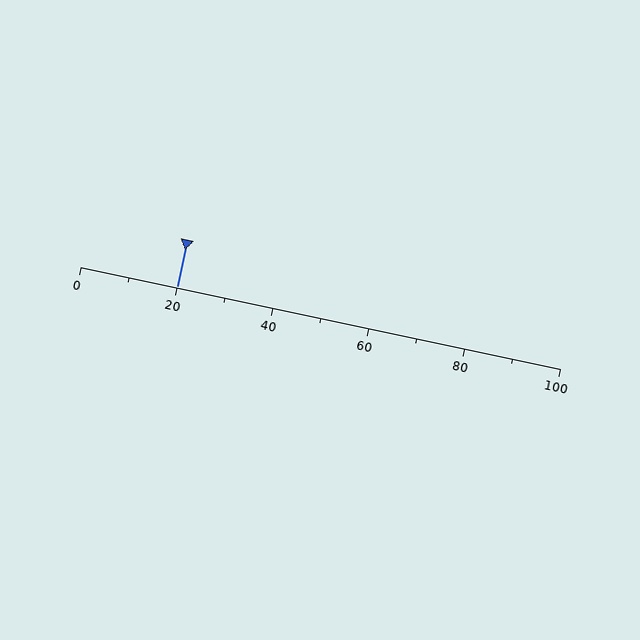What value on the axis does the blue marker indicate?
The marker indicates approximately 20.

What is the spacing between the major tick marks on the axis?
The major ticks are spaced 20 apart.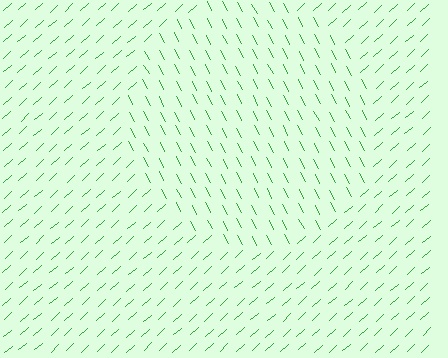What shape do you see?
I see a circle.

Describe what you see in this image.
The image is filled with small green line segments. A circle region in the image has lines oriented differently from the surrounding lines, creating a visible texture boundary.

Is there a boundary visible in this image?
Yes, there is a texture boundary formed by a change in line orientation.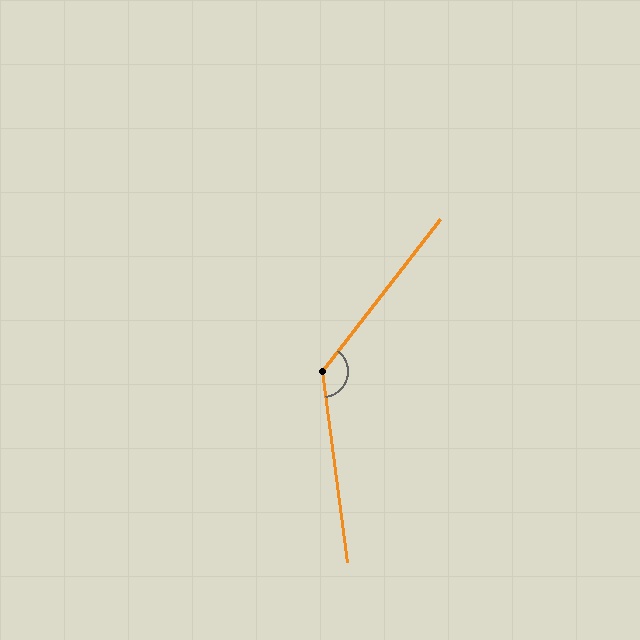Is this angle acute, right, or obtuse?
It is obtuse.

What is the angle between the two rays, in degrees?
Approximately 135 degrees.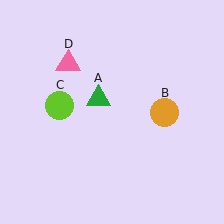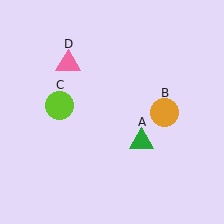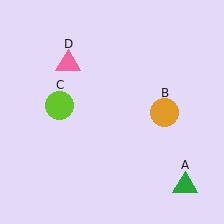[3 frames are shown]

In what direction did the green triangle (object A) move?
The green triangle (object A) moved down and to the right.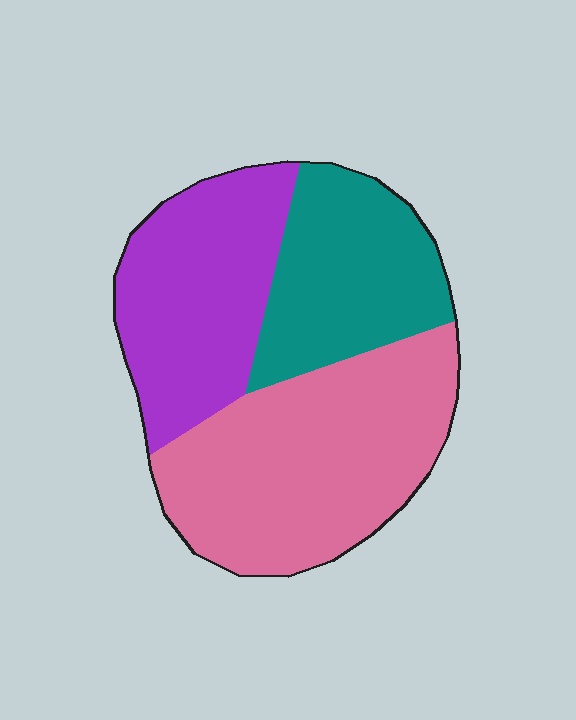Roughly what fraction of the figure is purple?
Purple covers around 30% of the figure.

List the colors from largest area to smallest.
From largest to smallest: pink, purple, teal.